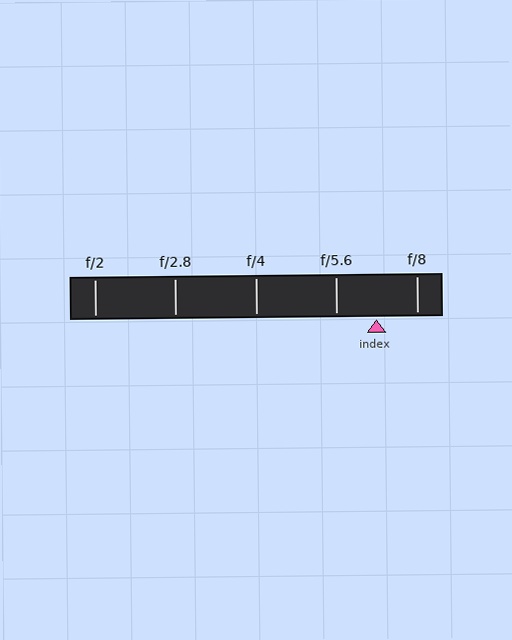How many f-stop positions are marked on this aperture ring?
There are 5 f-stop positions marked.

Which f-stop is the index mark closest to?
The index mark is closest to f/8.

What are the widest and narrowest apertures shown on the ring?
The widest aperture shown is f/2 and the narrowest is f/8.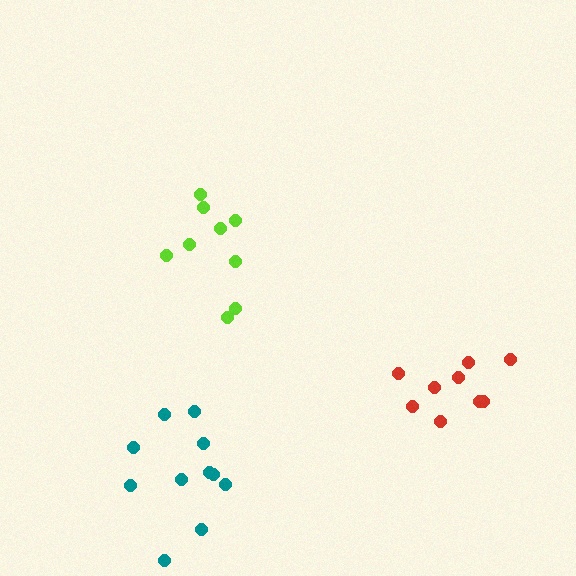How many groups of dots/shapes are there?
There are 3 groups.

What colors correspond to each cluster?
The clusters are colored: teal, lime, red.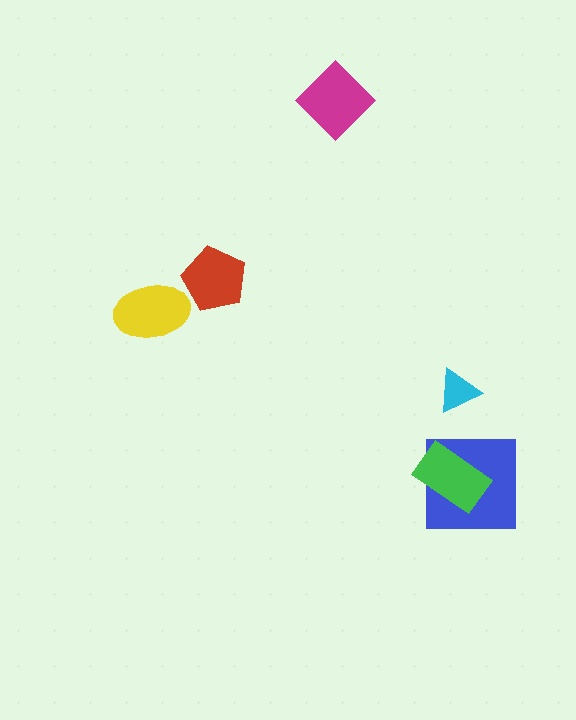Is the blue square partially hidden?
Yes, it is partially covered by another shape.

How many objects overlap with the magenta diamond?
0 objects overlap with the magenta diamond.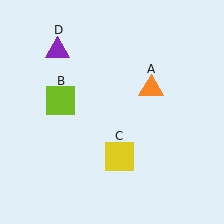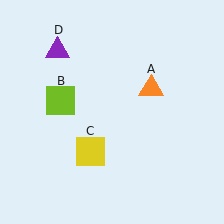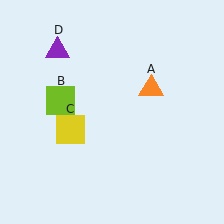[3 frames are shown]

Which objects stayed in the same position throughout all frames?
Orange triangle (object A) and lime square (object B) and purple triangle (object D) remained stationary.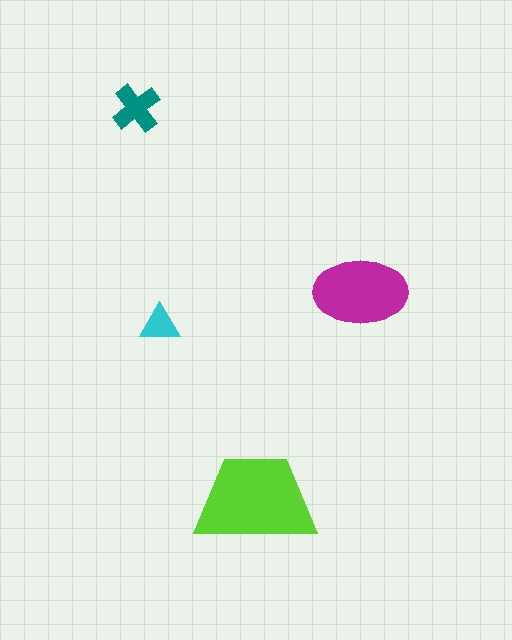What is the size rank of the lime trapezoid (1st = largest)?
1st.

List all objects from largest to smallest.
The lime trapezoid, the magenta ellipse, the teal cross, the cyan triangle.